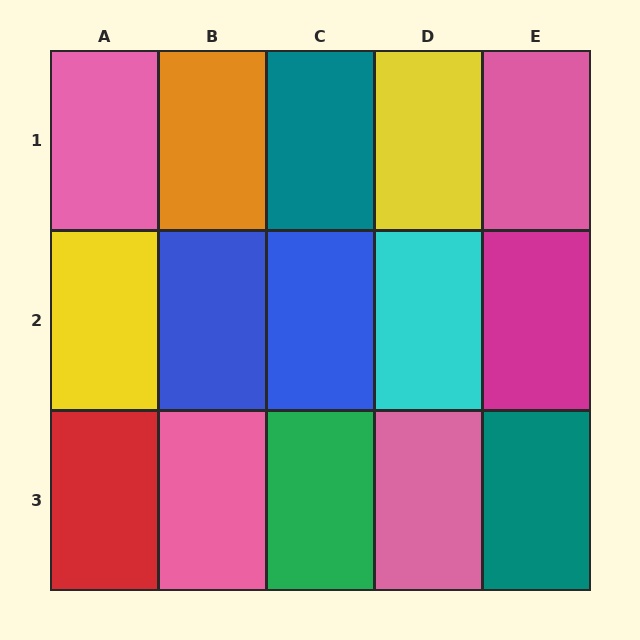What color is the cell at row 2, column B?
Blue.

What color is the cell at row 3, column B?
Pink.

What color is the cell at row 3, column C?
Green.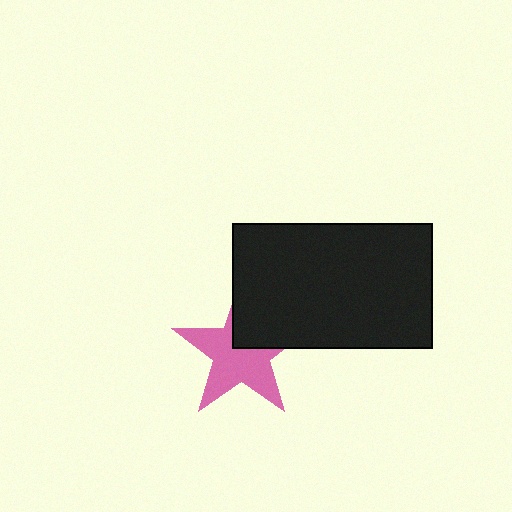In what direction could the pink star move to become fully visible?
The pink star could move toward the lower-left. That would shift it out from behind the black rectangle entirely.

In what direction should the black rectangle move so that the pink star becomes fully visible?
The black rectangle should move toward the upper-right. That is the shortest direction to clear the overlap and leave the pink star fully visible.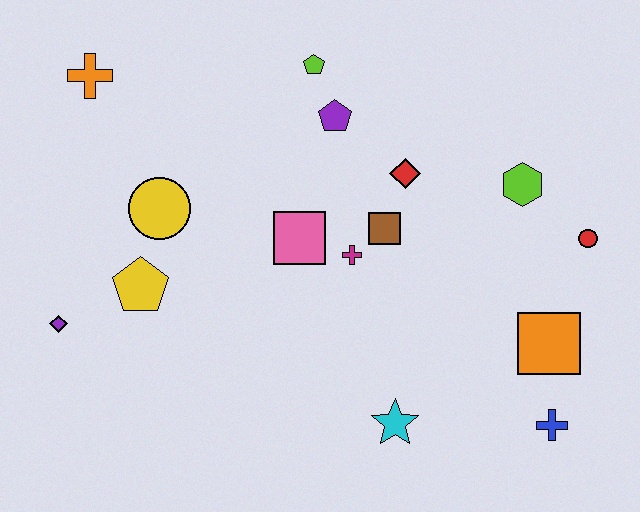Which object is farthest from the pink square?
The blue cross is farthest from the pink square.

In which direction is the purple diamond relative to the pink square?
The purple diamond is to the left of the pink square.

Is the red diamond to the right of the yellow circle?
Yes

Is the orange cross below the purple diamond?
No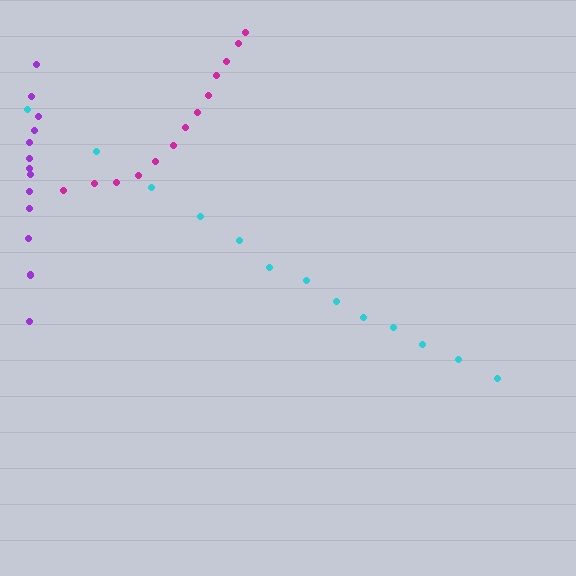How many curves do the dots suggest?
There are 3 distinct paths.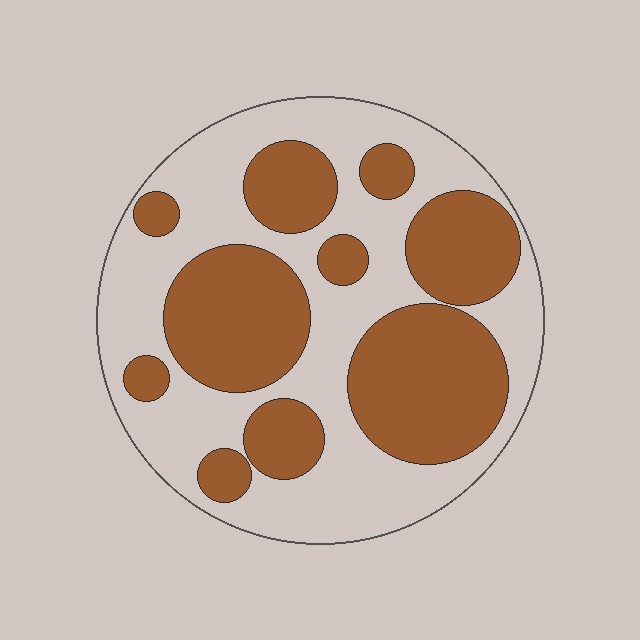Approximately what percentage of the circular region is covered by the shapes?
Approximately 45%.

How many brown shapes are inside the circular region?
10.